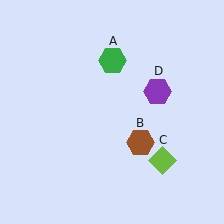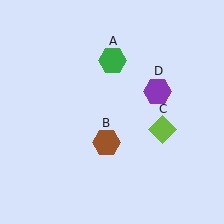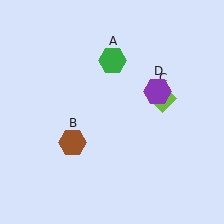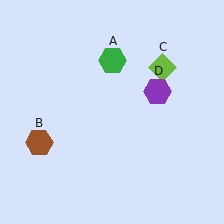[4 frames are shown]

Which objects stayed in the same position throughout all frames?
Green hexagon (object A) and purple hexagon (object D) remained stationary.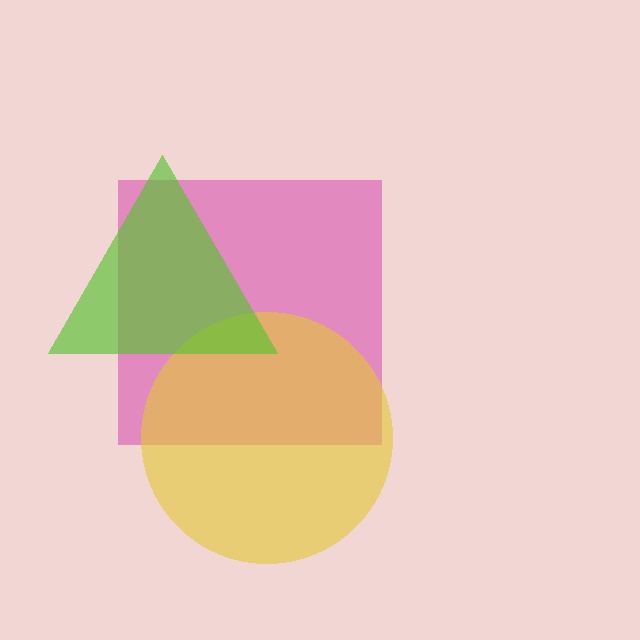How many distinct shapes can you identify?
There are 3 distinct shapes: a magenta square, a yellow circle, a lime triangle.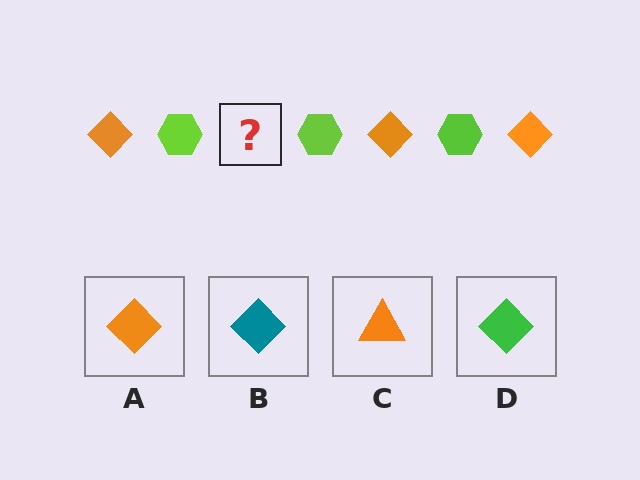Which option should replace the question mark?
Option A.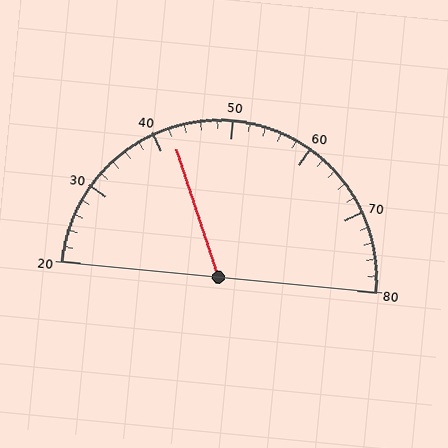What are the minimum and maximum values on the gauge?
The gauge ranges from 20 to 80.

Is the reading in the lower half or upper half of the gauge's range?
The reading is in the lower half of the range (20 to 80).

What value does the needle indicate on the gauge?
The needle indicates approximately 42.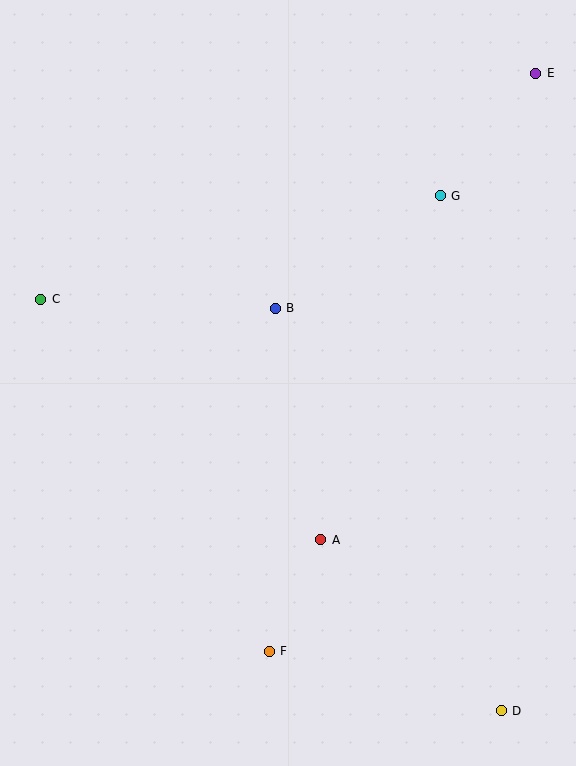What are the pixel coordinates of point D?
Point D is at (501, 711).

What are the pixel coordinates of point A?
Point A is at (321, 540).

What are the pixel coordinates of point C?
Point C is at (41, 299).